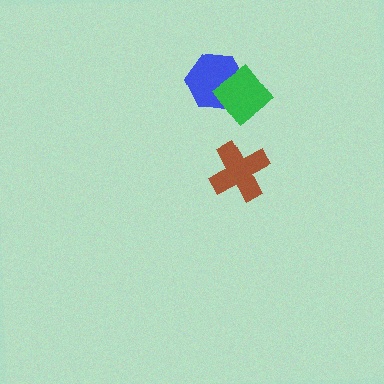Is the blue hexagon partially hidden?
Yes, it is partially covered by another shape.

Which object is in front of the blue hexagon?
The green diamond is in front of the blue hexagon.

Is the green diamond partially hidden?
No, no other shape covers it.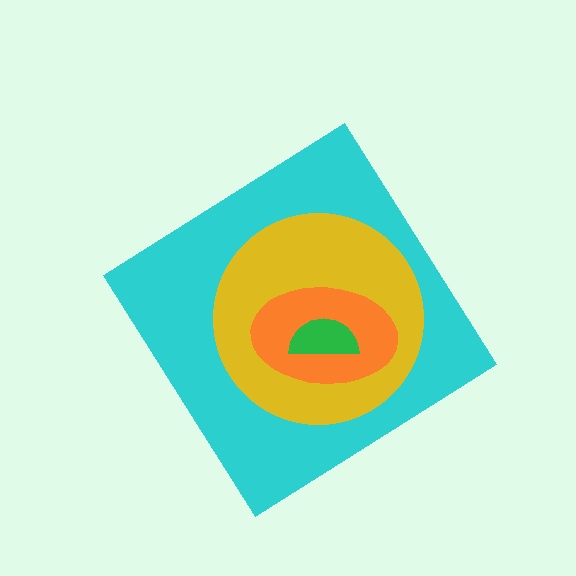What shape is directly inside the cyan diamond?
The yellow circle.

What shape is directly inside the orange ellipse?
The green semicircle.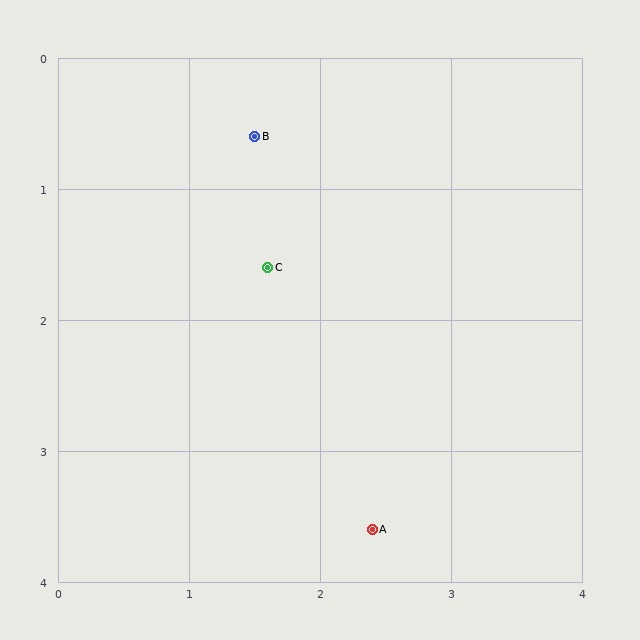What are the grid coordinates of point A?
Point A is at approximately (2.4, 3.6).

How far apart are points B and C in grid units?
Points B and C are about 1.0 grid units apart.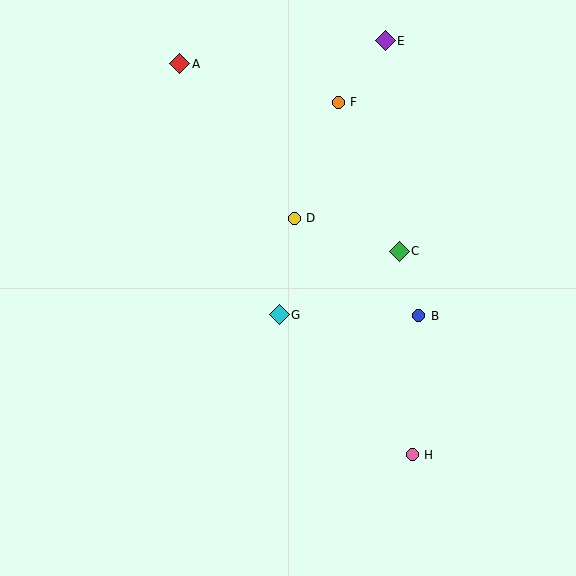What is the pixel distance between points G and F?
The distance between G and F is 220 pixels.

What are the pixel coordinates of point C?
Point C is at (399, 251).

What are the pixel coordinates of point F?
Point F is at (338, 102).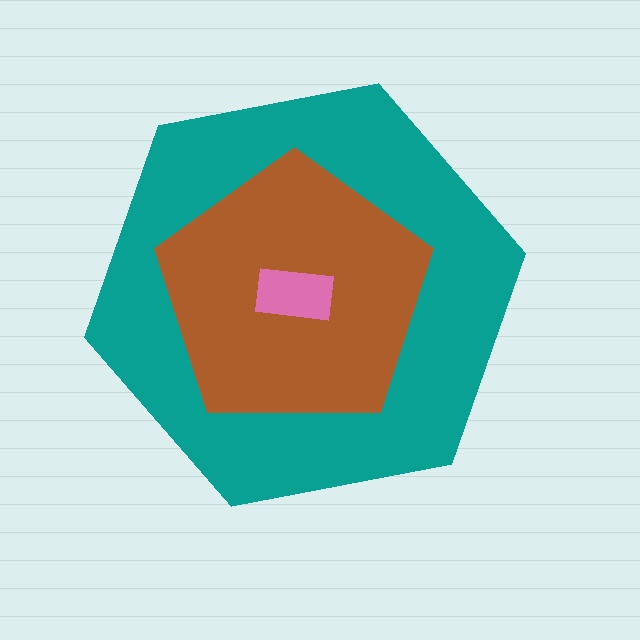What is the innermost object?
The pink rectangle.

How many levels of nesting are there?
3.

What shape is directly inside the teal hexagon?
The brown pentagon.